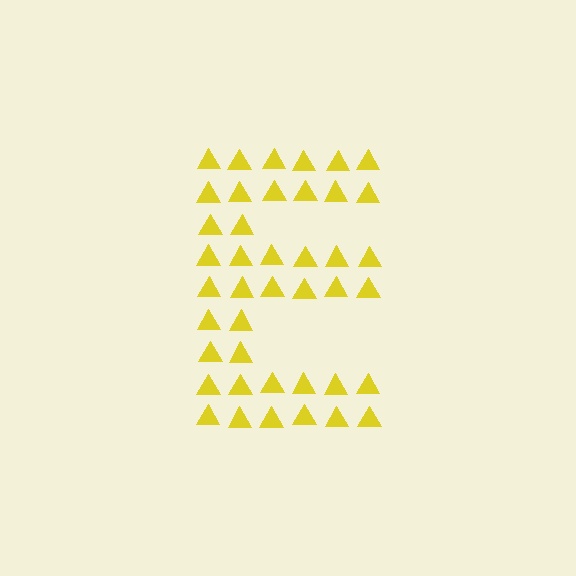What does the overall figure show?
The overall figure shows the letter E.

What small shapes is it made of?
It is made of small triangles.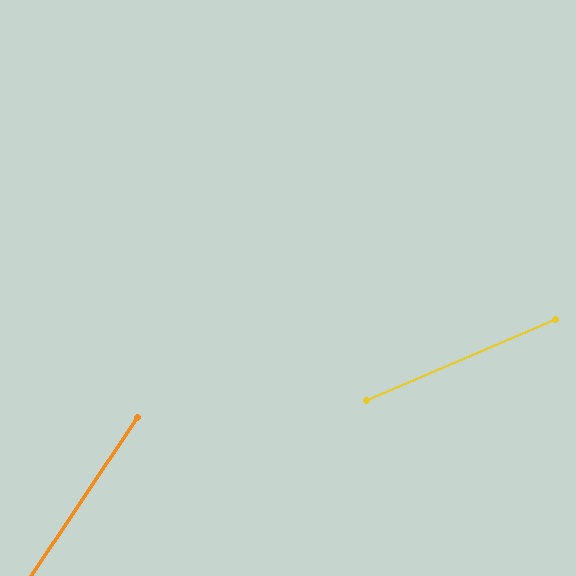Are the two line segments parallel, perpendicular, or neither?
Neither parallel nor perpendicular — they differ by about 33°.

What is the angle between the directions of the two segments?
Approximately 33 degrees.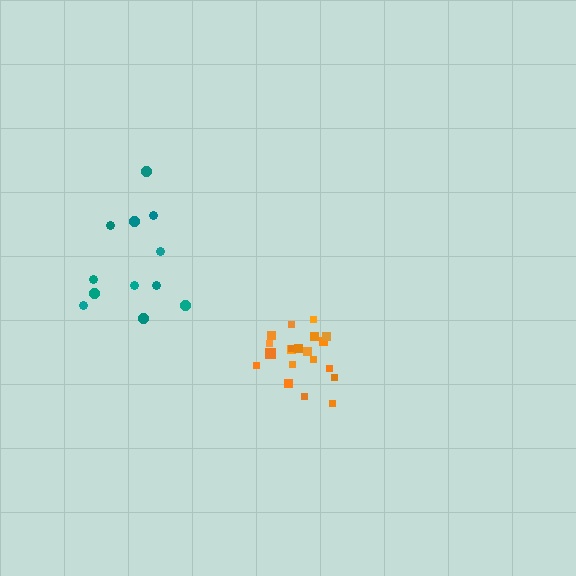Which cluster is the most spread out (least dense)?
Teal.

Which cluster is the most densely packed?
Orange.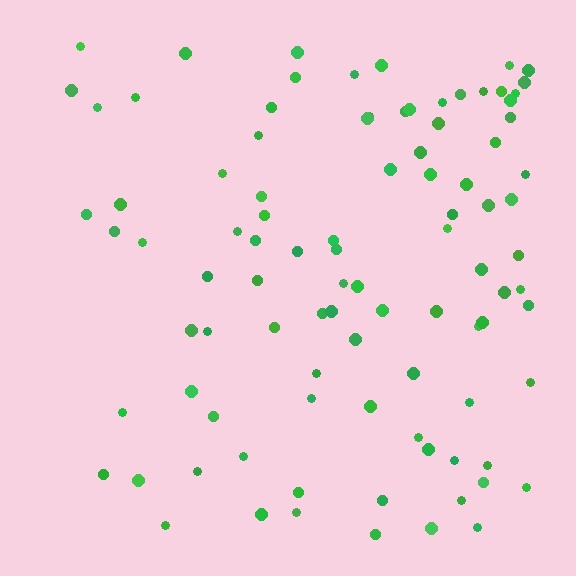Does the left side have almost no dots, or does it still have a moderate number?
Still a moderate number, just noticeably fewer than the right.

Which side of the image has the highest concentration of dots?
The right.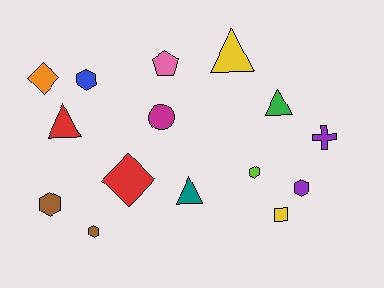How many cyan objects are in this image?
There are no cyan objects.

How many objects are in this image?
There are 15 objects.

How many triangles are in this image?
There are 4 triangles.